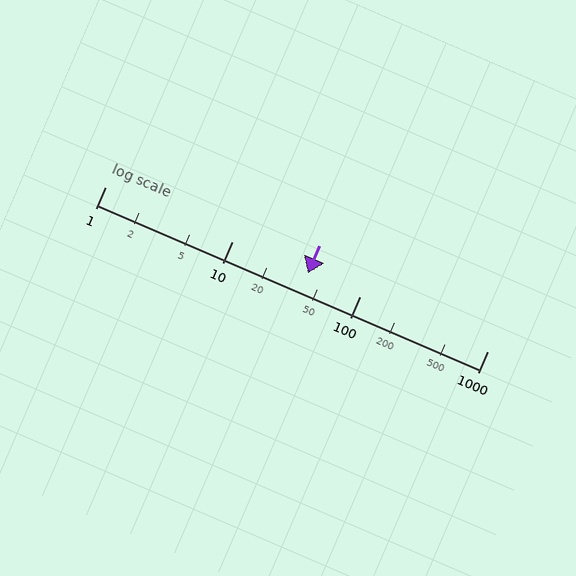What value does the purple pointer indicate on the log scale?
The pointer indicates approximately 39.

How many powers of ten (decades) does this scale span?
The scale spans 3 decades, from 1 to 1000.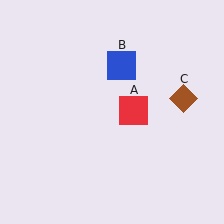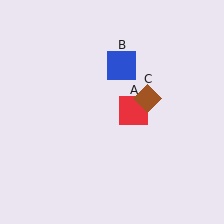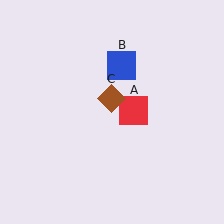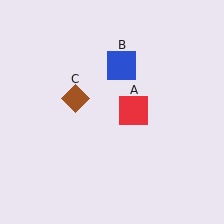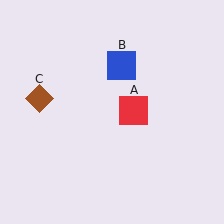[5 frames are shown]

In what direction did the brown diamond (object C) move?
The brown diamond (object C) moved left.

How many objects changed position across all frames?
1 object changed position: brown diamond (object C).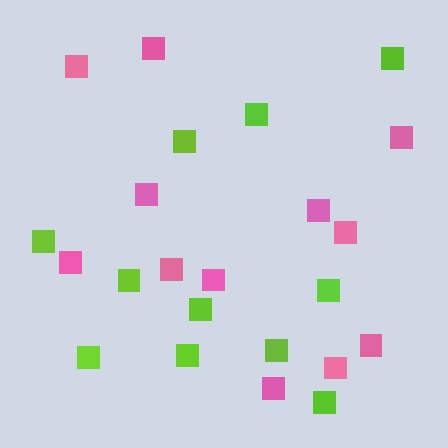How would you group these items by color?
There are 2 groups: one group of lime squares (11) and one group of pink squares (12).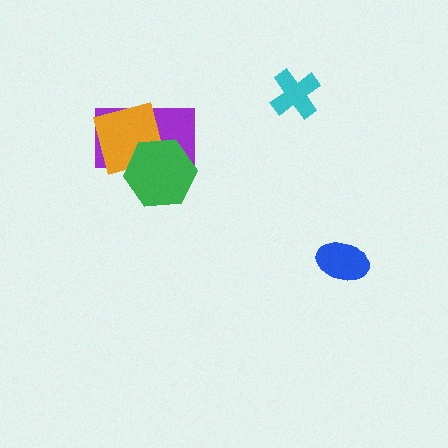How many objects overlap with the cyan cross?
0 objects overlap with the cyan cross.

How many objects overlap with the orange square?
2 objects overlap with the orange square.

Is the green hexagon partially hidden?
No, no other shape covers it.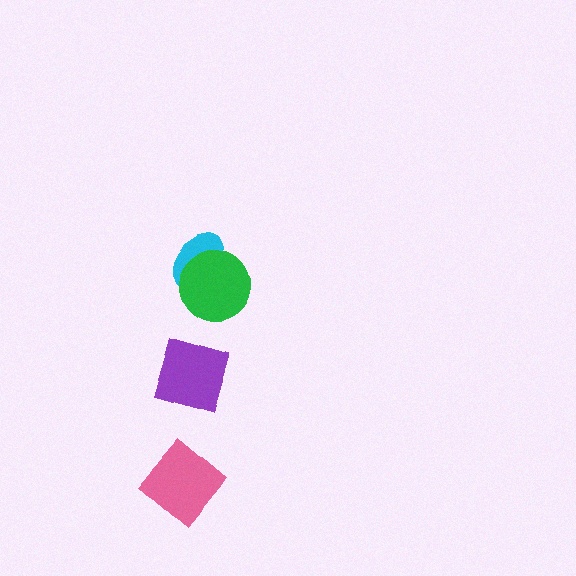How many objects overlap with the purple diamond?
0 objects overlap with the purple diamond.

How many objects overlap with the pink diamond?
0 objects overlap with the pink diamond.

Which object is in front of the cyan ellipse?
The green circle is in front of the cyan ellipse.